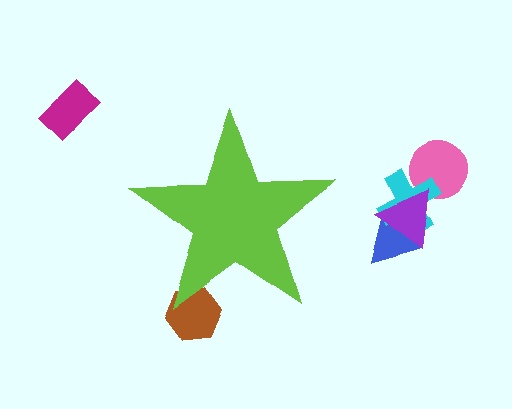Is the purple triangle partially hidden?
No, the purple triangle is fully visible.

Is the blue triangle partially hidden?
No, the blue triangle is fully visible.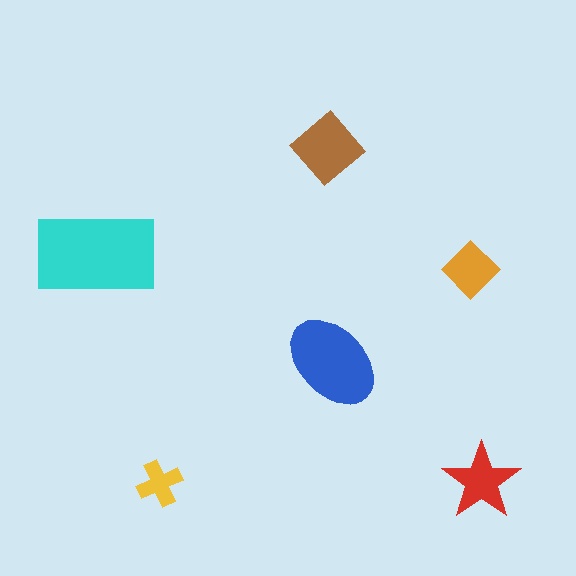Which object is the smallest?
The yellow cross.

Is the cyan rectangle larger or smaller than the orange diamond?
Larger.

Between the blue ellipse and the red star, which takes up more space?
The blue ellipse.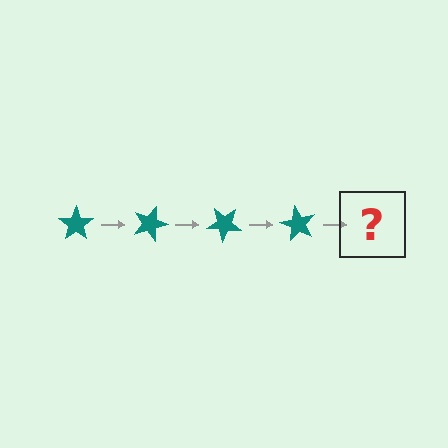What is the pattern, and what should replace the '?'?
The pattern is that the star rotates 20 degrees each step. The '?' should be a teal star rotated 80 degrees.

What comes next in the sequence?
The next element should be a teal star rotated 80 degrees.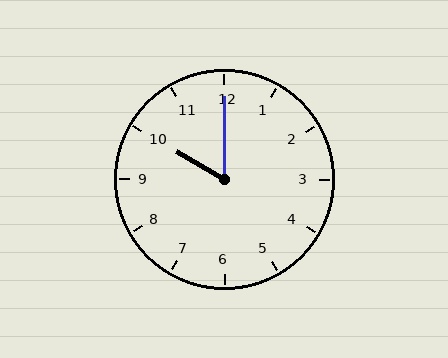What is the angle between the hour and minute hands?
Approximately 60 degrees.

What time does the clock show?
10:00.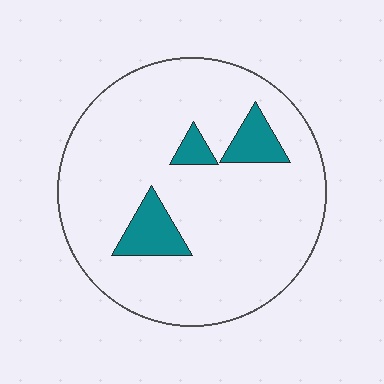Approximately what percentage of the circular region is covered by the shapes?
Approximately 10%.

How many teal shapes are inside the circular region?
3.